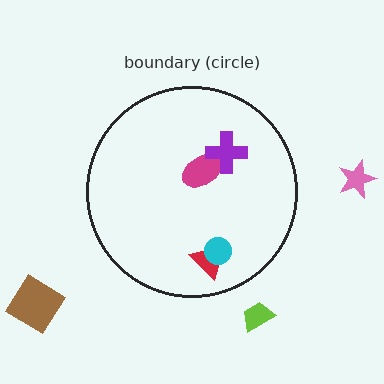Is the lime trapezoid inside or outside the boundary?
Outside.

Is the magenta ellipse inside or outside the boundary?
Inside.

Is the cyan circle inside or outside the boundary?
Inside.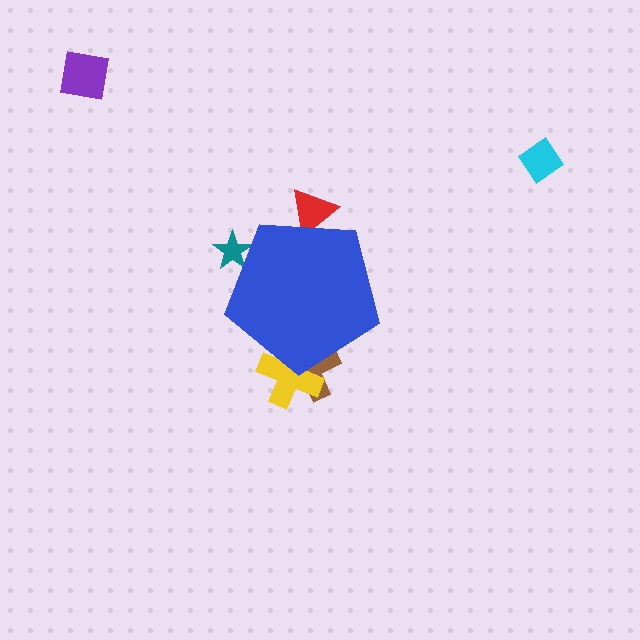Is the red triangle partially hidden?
Yes, the red triangle is partially hidden behind the blue pentagon.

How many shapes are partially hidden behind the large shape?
4 shapes are partially hidden.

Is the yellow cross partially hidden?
Yes, the yellow cross is partially hidden behind the blue pentagon.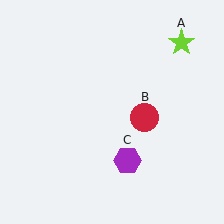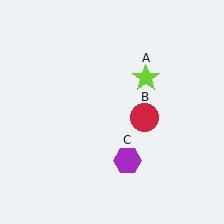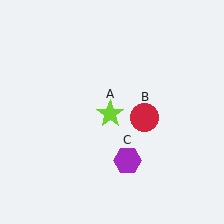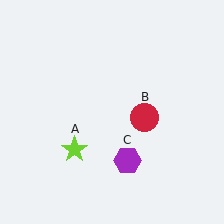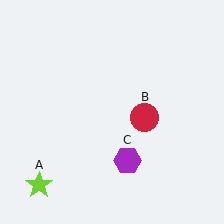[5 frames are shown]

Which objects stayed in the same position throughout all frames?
Red circle (object B) and purple hexagon (object C) remained stationary.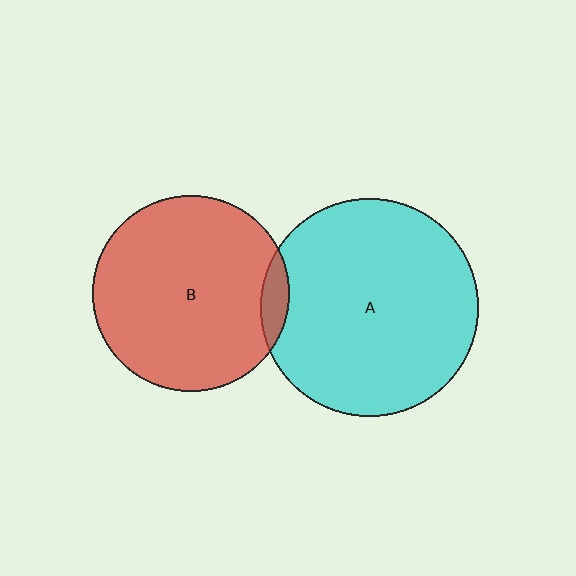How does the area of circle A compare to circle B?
Approximately 1.2 times.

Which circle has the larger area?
Circle A (cyan).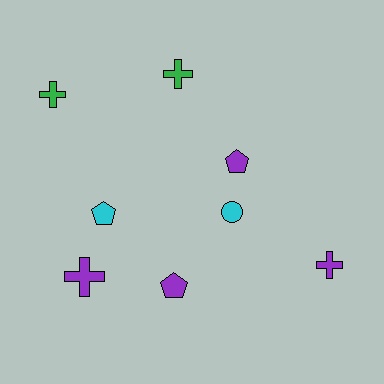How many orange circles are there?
There are no orange circles.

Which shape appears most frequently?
Cross, with 4 objects.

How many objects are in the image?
There are 8 objects.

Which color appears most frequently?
Purple, with 4 objects.